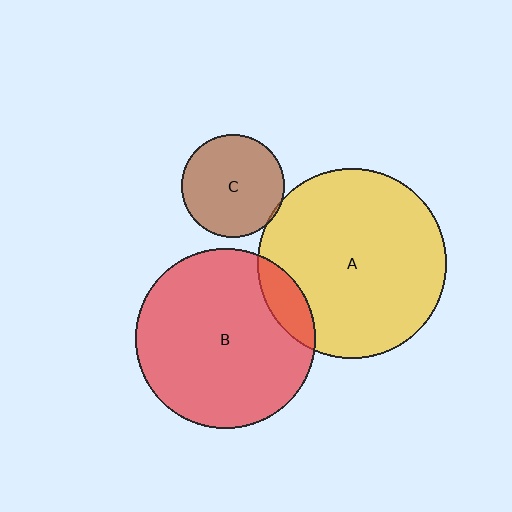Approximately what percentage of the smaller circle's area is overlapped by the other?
Approximately 5%.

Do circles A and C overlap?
Yes.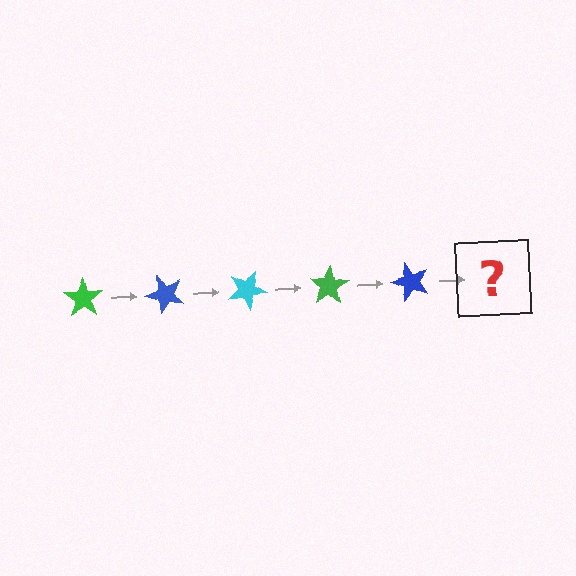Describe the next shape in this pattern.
It should be a cyan star, rotated 250 degrees from the start.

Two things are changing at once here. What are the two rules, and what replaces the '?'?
The two rules are that it rotates 50 degrees each step and the color cycles through green, blue, and cyan. The '?' should be a cyan star, rotated 250 degrees from the start.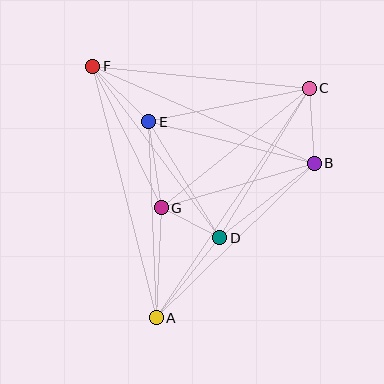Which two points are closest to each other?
Points D and G are closest to each other.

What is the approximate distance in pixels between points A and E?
The distance between A and E is approximately 196 pixels.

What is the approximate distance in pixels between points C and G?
The distance between C and G is approximately 190 pixels.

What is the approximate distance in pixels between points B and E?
The distance between B and E is approximately 170 pixels.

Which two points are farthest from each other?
Points A and C are farthest from each other.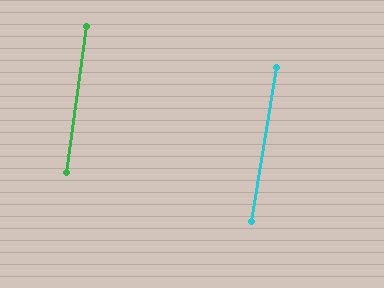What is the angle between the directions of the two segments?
Approximately 2 degrees.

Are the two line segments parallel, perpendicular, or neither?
Parallel — their directions differ by only 1.5°.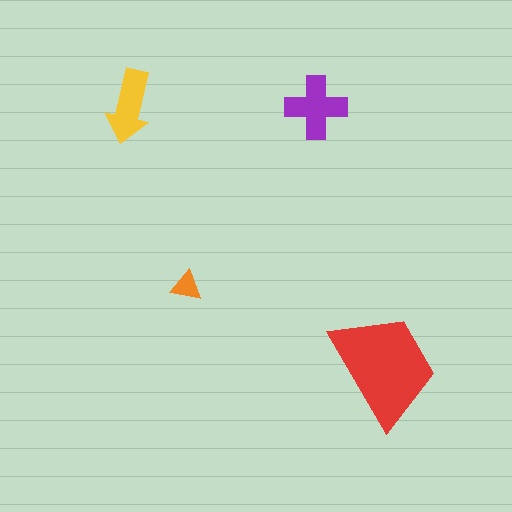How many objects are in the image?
There are 4 objects in the image.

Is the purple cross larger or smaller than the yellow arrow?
Larger.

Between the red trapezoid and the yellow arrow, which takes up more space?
The red trapezoid.